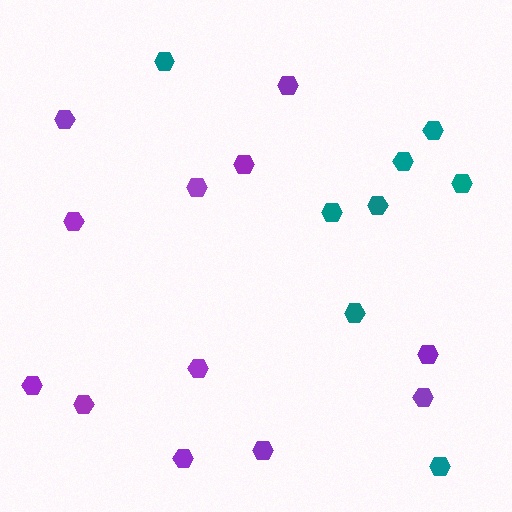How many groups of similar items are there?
There are 2 groups: one group of purple hexagons (12) and one group of teal hexagons (8).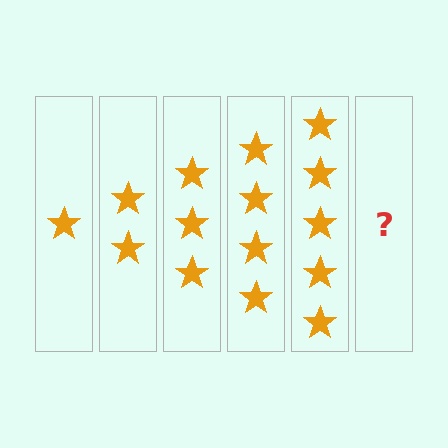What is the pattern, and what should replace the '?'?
The pattern is that each step adds one more star. The '?' should be 6 stars.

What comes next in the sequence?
The next element should be 6 stars.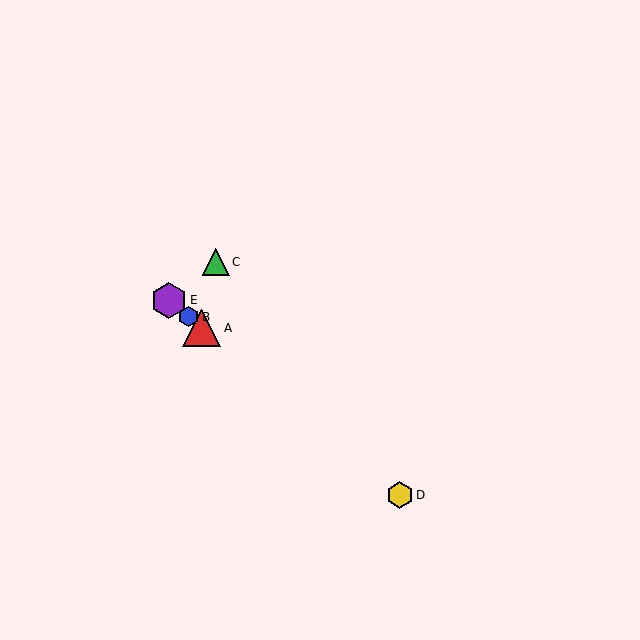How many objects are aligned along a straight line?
4 objects (A, B, D, E) are aligned along a straight line.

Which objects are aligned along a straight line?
Objects A, B, D, E are aligned along a straight line.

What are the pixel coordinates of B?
Object B is at (188, 317).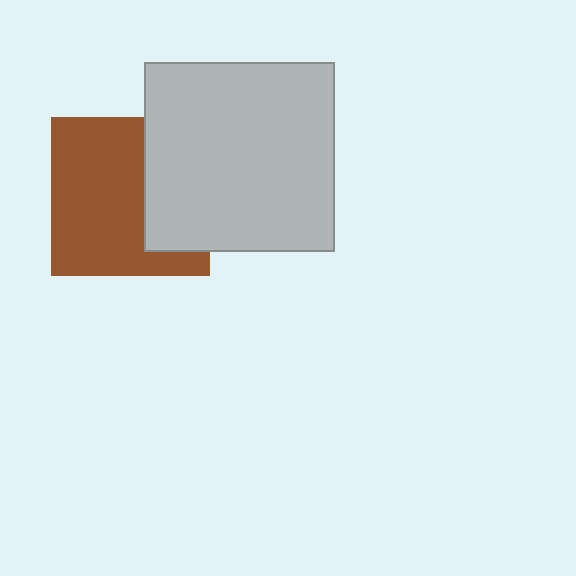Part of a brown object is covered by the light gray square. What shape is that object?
It is a square.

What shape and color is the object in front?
The object in front is a light gray square.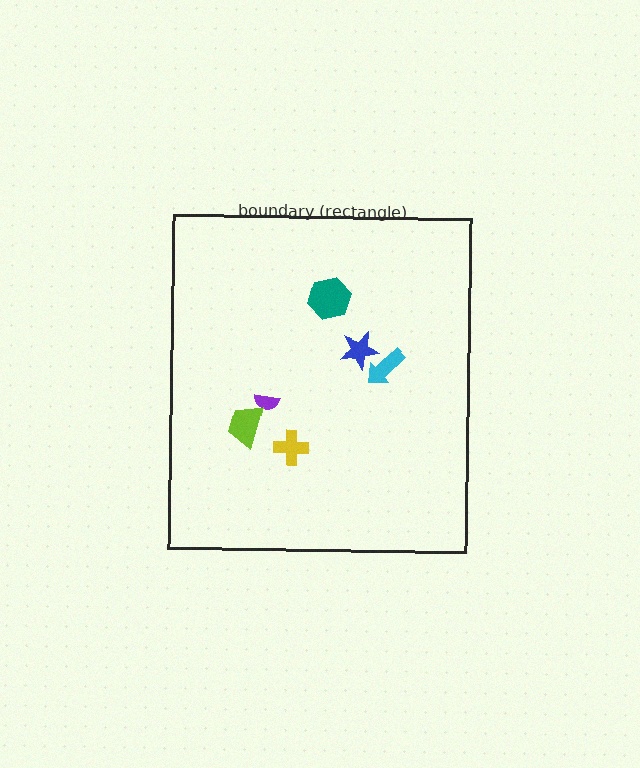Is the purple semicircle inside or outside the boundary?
Inside.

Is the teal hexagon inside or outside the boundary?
Inside.